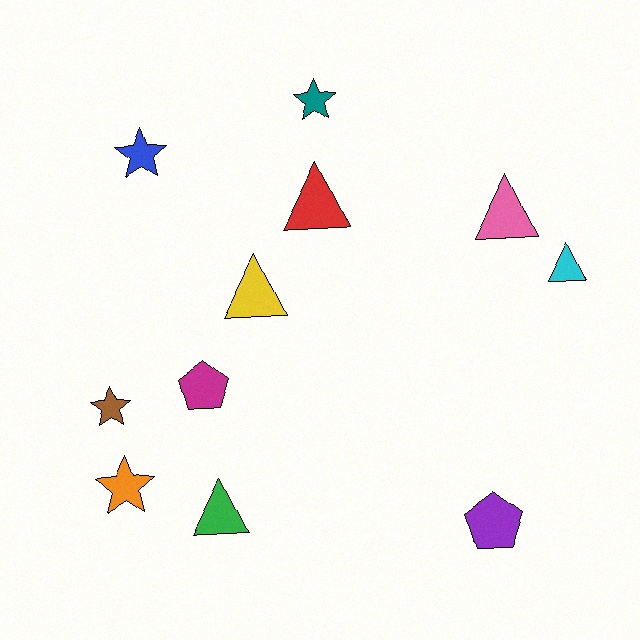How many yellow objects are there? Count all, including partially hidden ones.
There is 1 yellow object.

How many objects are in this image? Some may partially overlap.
There are 11 objects.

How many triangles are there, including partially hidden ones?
There are 5 triangles.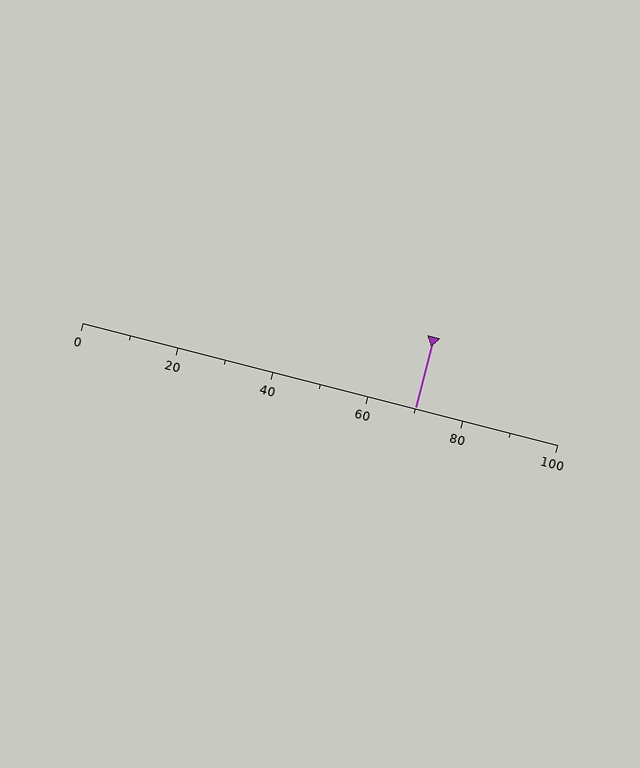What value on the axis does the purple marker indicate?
The marker indicates approximately 70.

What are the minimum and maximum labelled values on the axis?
The axis runs from 0 to 100.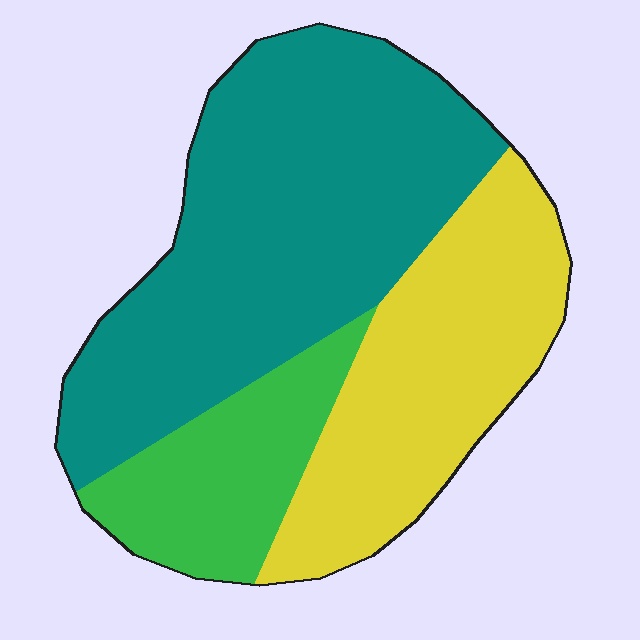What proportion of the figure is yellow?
Yellow takes up about one third (1/3) of the figure.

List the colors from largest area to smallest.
From largest to smallest: teal, yellow, green.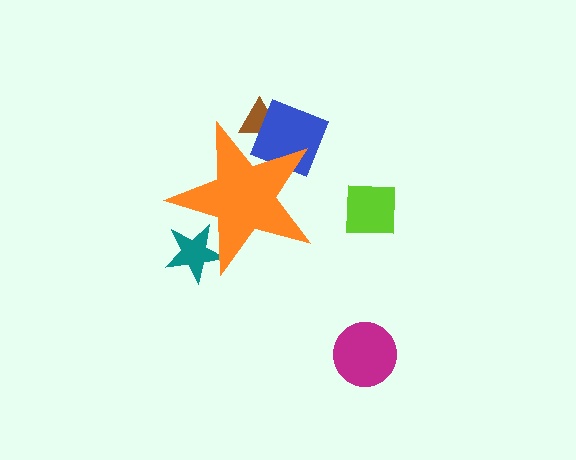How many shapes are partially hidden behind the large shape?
3 shapes are partially hidden.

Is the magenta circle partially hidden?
No, the magenta circle is fully visible.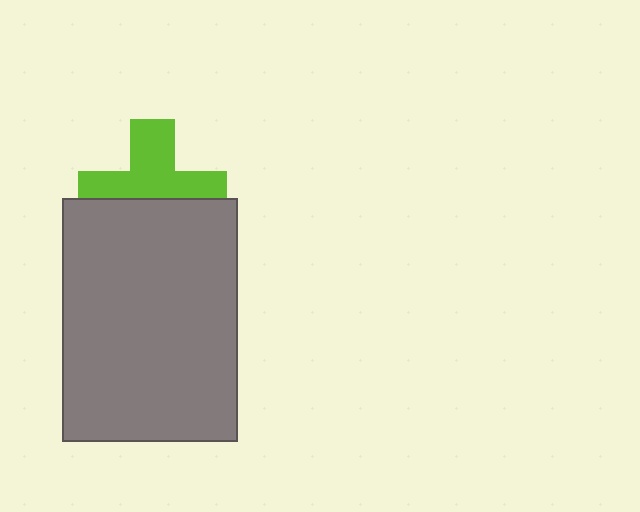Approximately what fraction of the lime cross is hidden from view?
Roughly 45% of the lime cross is hidden behind the gray rectangle.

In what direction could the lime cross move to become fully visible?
The lime cross could move up. That would shift it out from behind the gray rectangle entirely.